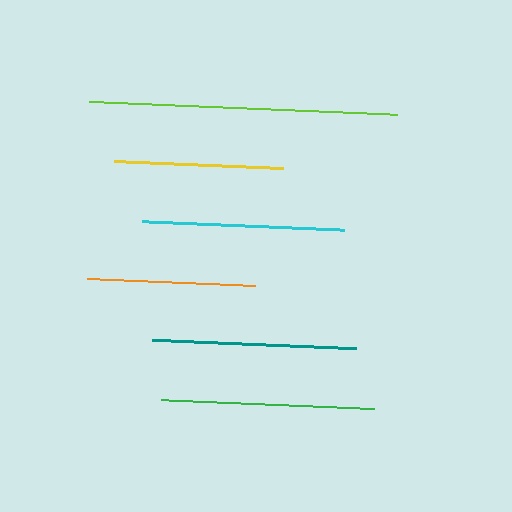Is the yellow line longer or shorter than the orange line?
The yellow line is longer than the orange line.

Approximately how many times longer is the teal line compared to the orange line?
The teal line is approximately 1.2 times the length of the orange line.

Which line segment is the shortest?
The orange line is the shortest at approximately 168 pixels.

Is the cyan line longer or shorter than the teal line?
The teal line is longer than the cyan line.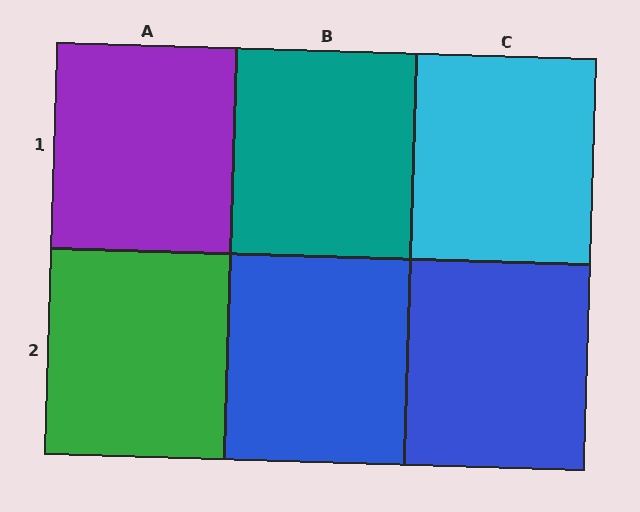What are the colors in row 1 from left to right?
Purple, teal, cyan.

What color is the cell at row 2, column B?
Blue.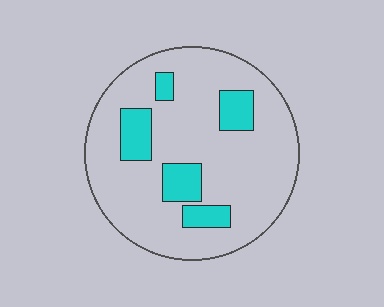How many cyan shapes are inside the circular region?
5.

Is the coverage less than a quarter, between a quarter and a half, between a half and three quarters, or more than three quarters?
Less than a quarter.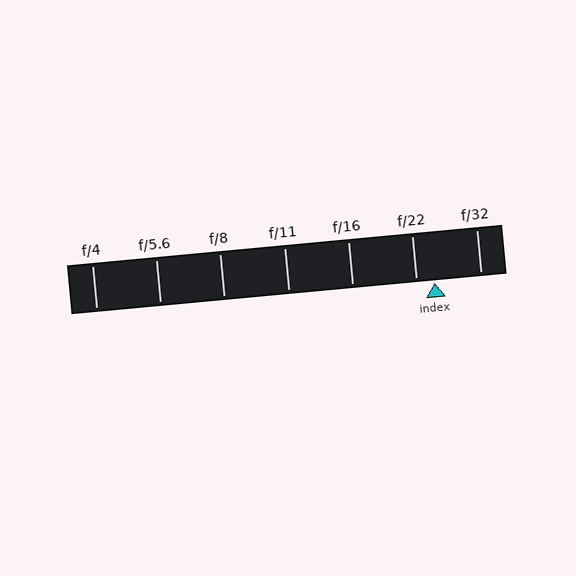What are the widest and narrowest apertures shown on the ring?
The widest aperture shown is f/4 and the narrowest is f/32.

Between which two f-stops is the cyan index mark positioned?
The index mark is between f/22 and f/32.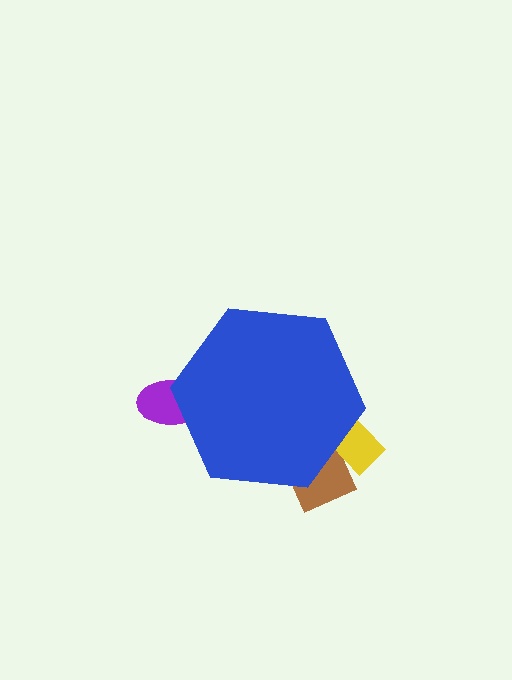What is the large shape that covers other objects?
A blue hexagon.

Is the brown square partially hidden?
Yes, the brown square is partially hidden behind the blue hexagon.